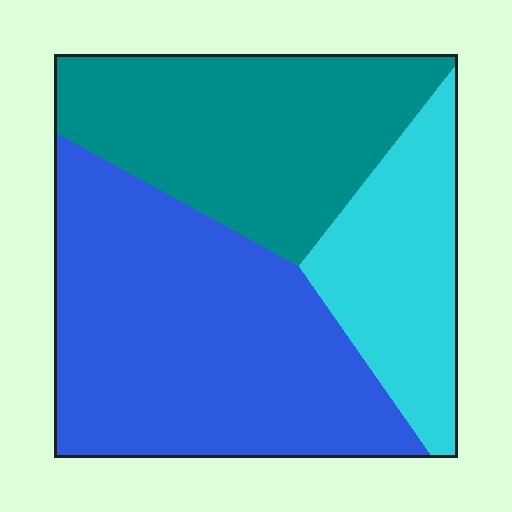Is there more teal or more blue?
Blue.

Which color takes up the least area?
Cyan, at roughly 20%.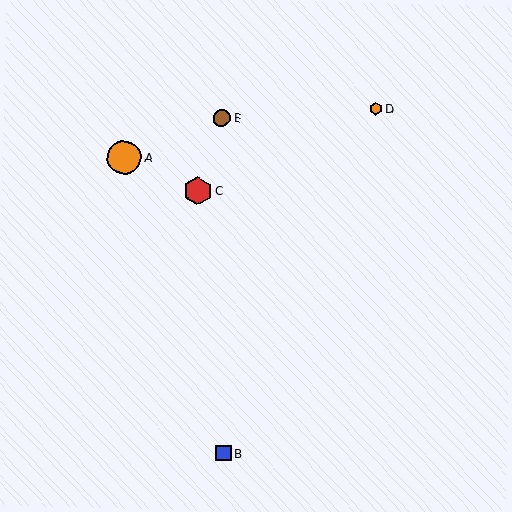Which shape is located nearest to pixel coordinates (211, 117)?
The brown circle (labeled E) at (221, 118) is nearest to that location.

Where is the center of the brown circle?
The center of the brown circle is at (221, 118).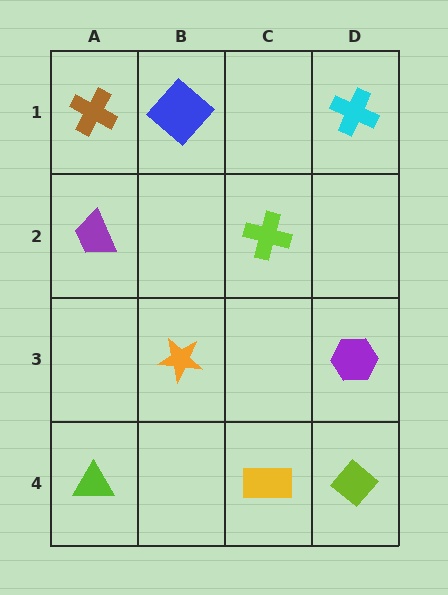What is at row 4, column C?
A yellow rectangle.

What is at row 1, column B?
A blue diamond.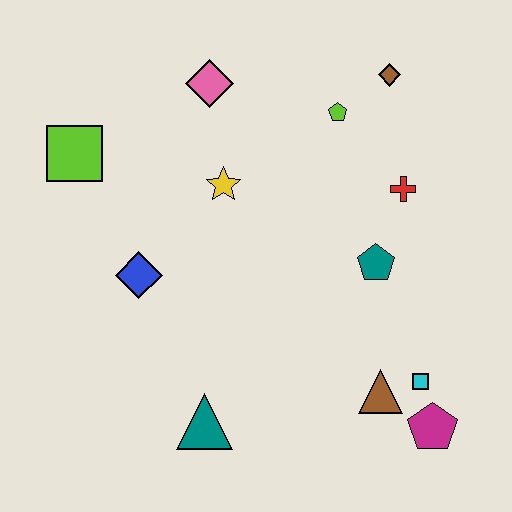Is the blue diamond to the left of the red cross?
Yes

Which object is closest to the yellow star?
The pink diamond is closest to the yellow star.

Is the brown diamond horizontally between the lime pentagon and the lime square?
No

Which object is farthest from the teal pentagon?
The lime square is farthest from the teal pentagon.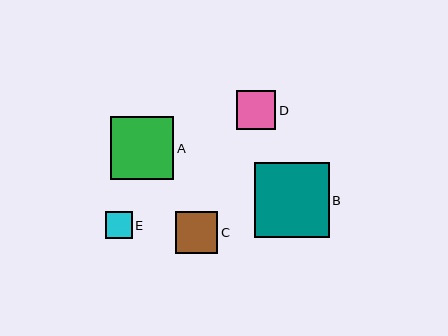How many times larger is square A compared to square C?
Square A is approximately 1.5 times the size of square C.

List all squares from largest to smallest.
From largest to smallest: B, A, C, D, E.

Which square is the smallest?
Square E is the smallest with a size of approximately 27 pixels.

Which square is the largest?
Square B is the largest with a size of approximately 75 pixels.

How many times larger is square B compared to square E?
Square B is approximately 2.8 times the size of square E.